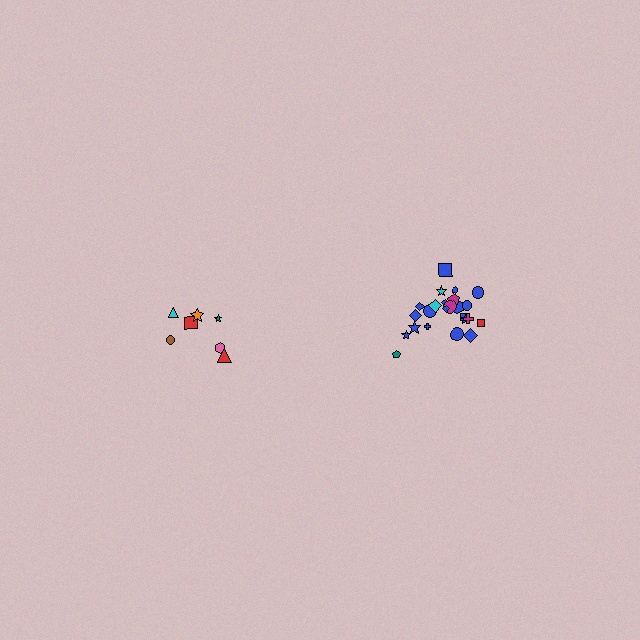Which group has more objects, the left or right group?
The right group.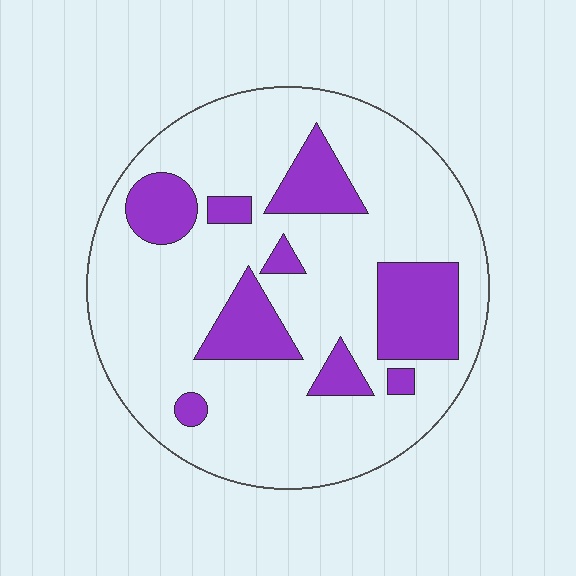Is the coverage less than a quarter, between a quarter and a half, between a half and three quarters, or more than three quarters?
Less than a quarter.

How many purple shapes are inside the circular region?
9.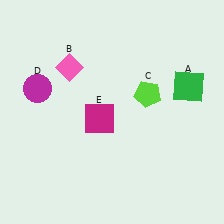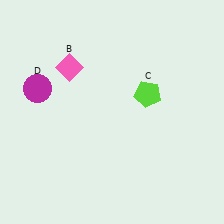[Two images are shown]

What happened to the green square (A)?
The green square (A) was removed in Image 2. It was in the top-right area of Image 1.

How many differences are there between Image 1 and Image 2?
There are 2 differences between the two images.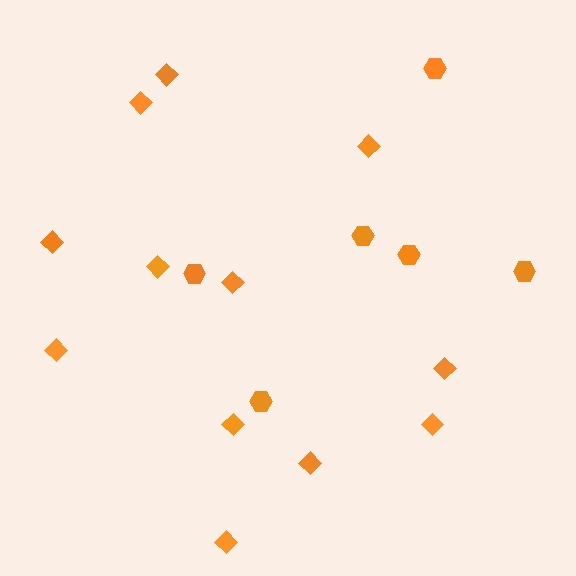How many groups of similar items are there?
There are 2 groups: one group of diamonds (12) and one group of hexagons (6).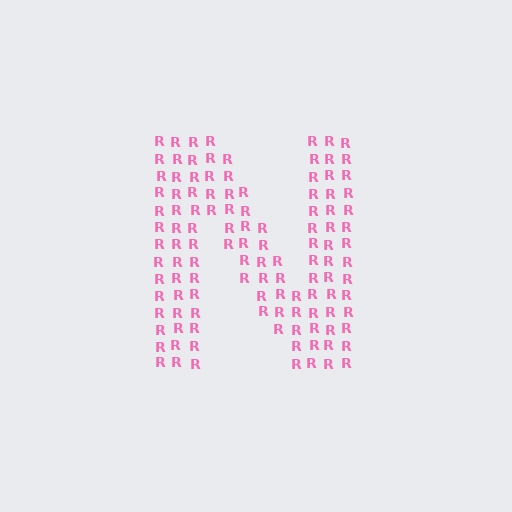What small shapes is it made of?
It is made of small letter R's.